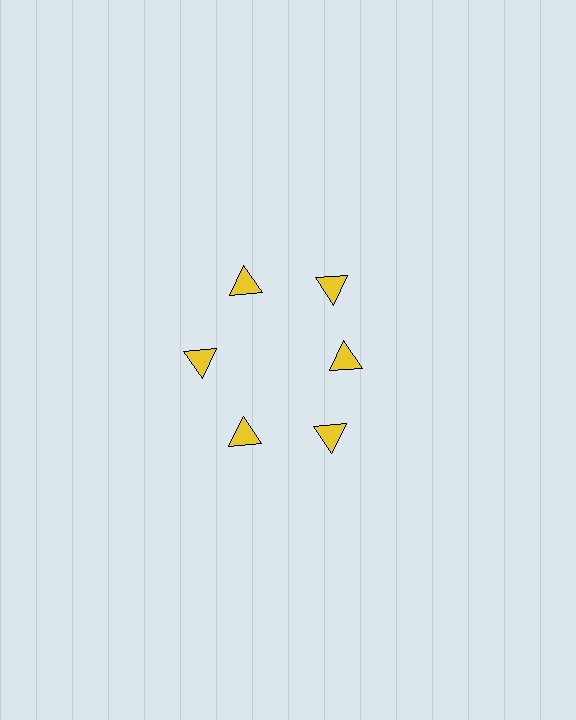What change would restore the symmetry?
The symmetry would be restored by moving it outward, back onto the ring so that all 6 triangles sit at equal angles and equal distance from the center.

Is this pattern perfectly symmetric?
No. The 6 yellow triangles are arranged in a ring, but one element near the 3 o'clock position is pulled inward toward the center, breaking the 6-fold rotational symmetry.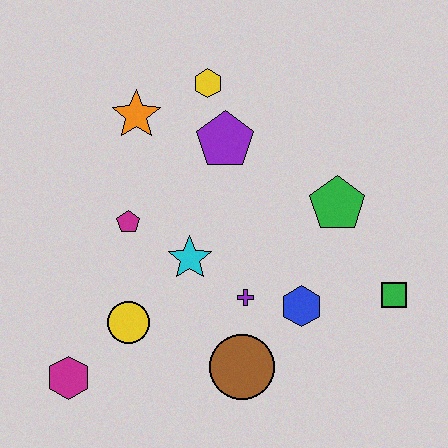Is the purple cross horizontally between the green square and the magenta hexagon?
Yes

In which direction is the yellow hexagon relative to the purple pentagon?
The yellow hexagon is above the purple pentagon.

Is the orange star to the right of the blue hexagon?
No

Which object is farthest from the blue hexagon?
The orange star is farthest from the blue hexagon.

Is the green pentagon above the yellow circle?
Yes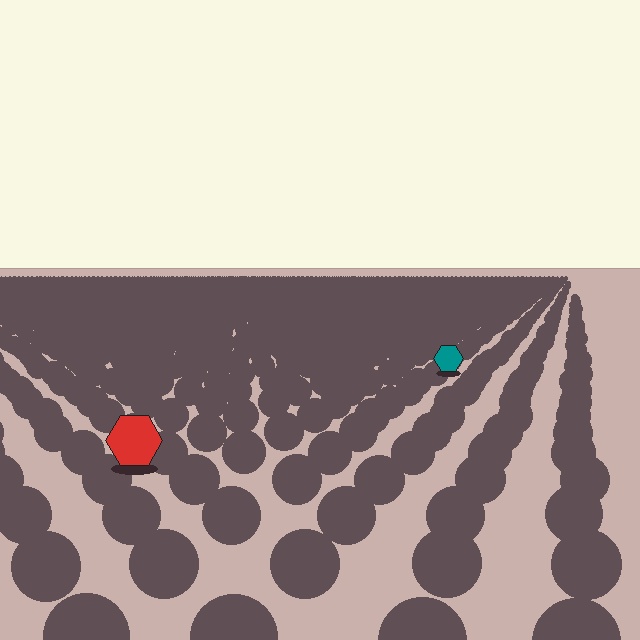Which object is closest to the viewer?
The red hexagon is closest. The texture marks near it are larger and more spread out.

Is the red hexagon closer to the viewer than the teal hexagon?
Yes. The red hexagon is closer — you can tell from the texture gradient: the ground texture is coarser near it.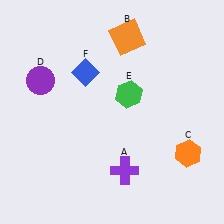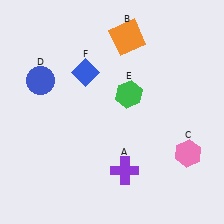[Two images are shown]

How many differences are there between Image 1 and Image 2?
There are 2 differences between the two images.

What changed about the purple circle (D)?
In Image 1, D is purple. In Image 2, it changed to blue.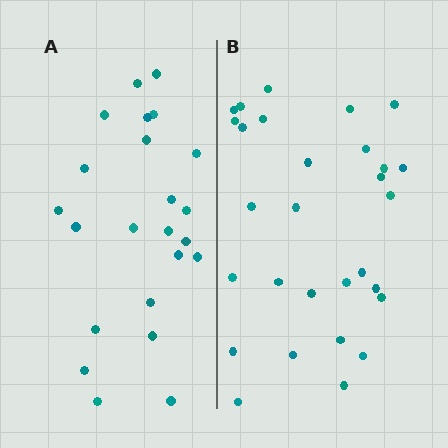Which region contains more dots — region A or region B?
Region B (the right region) has more dots.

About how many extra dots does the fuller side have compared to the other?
Region B has about 6 more dots than region A.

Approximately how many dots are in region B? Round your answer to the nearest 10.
About 30 dots. (The exact count is 29, which rounds to 30.)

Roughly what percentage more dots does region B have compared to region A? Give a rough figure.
About 25% more.